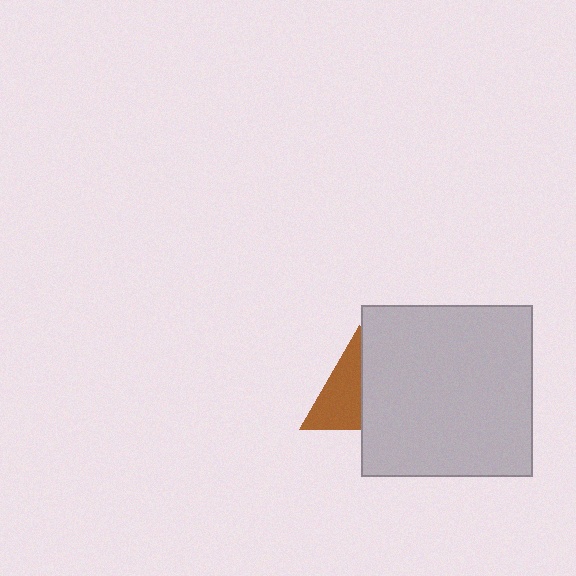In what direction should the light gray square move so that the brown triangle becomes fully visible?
The light gray square should move right. That is the shortest direction to clear the overlap and leave the brown triangle fully visible.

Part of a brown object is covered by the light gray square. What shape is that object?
It is a triangle.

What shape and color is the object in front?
The object in front is a light gray square.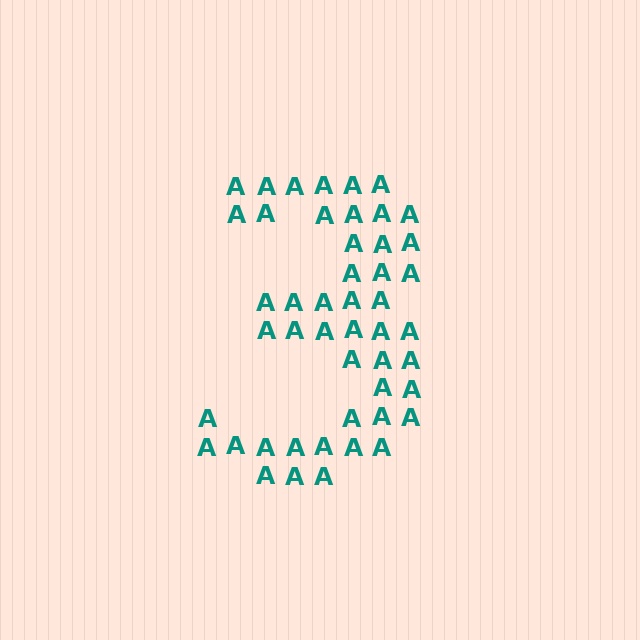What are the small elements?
The small elements are letter A's.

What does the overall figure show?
The overall figure shows the digit 3.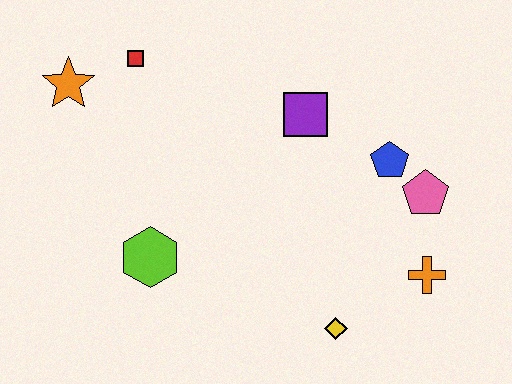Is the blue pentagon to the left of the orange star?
No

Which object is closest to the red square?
The orange star is closest to the red square.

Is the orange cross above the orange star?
No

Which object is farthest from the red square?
The orange cross is farthest from the red square.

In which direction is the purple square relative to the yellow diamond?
The purple square is above the yellow diamond.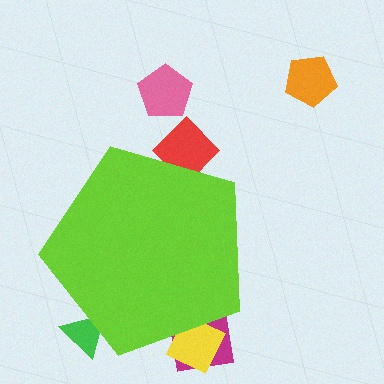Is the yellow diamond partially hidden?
Yes, the yellow diamond is partially hidden behind the lime pentagon.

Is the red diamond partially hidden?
Yes, the red diamond is partially hidden behind the lime pentagon.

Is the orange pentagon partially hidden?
No, the orange pentagon is fully visible.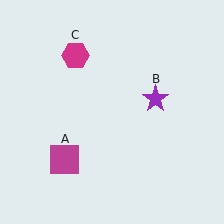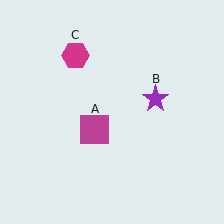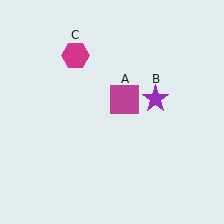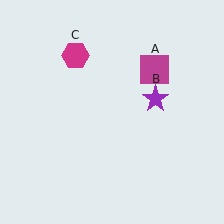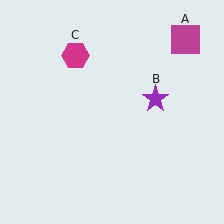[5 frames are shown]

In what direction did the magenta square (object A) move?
The magenta square (object A) moved up and to the right.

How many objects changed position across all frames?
1 object changed position: magenta square (object A).